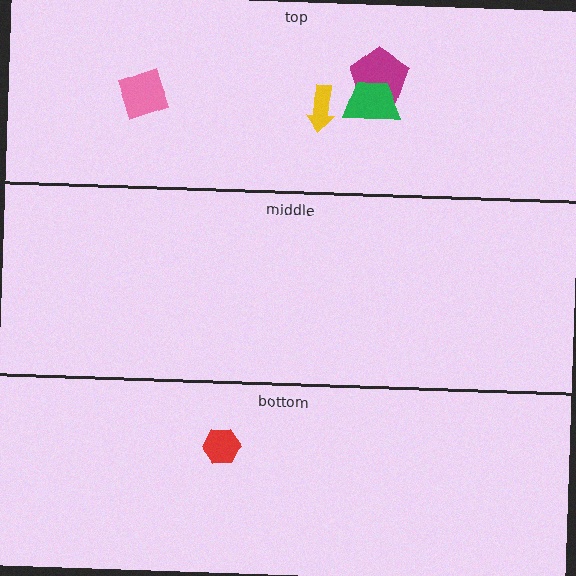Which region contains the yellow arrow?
The top region.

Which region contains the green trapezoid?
The top region.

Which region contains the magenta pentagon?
The top region.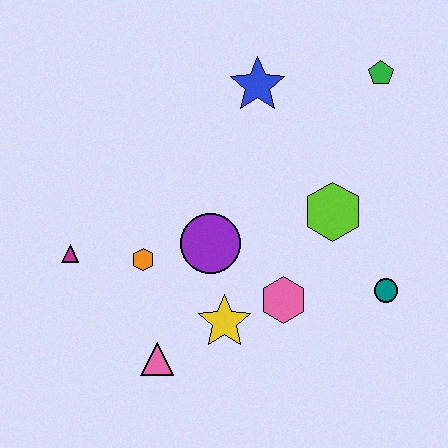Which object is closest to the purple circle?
The orange hexagon is closest to the purple circle.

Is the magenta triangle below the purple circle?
Yes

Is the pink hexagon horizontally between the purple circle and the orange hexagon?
No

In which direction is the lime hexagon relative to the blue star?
The lime hexagon is below the blue star.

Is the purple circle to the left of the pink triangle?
No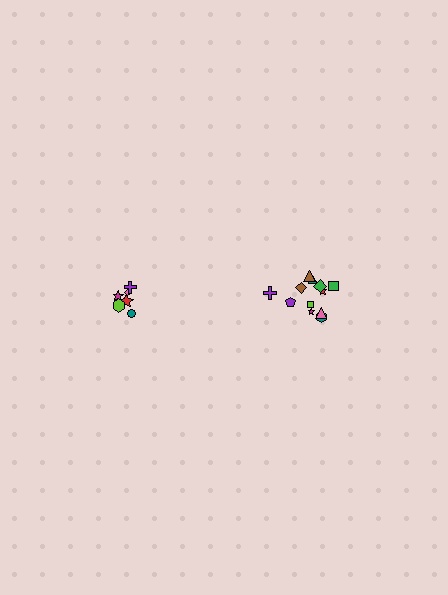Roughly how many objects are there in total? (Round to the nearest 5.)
Roughly 20 objects in total.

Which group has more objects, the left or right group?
The right group.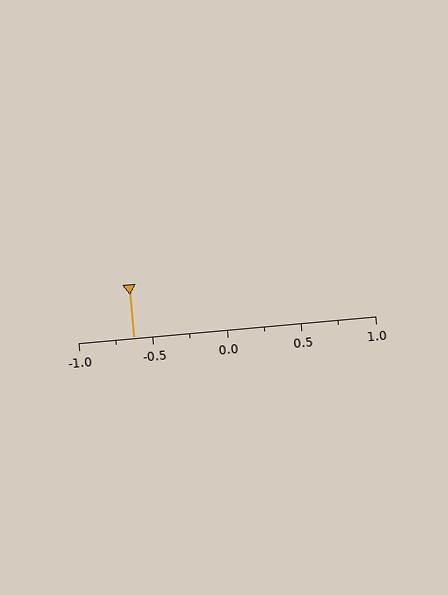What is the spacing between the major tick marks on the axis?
The major ticks are spaced 0.5 apart.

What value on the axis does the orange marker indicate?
The marker indicates approximately -0.62.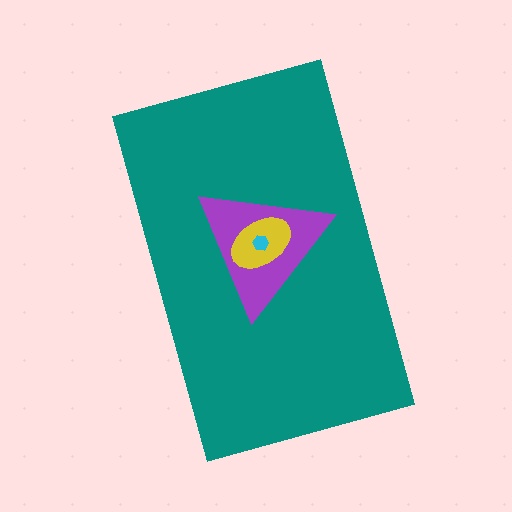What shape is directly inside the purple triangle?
The yellow ellipse.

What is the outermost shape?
The teal rectangle.